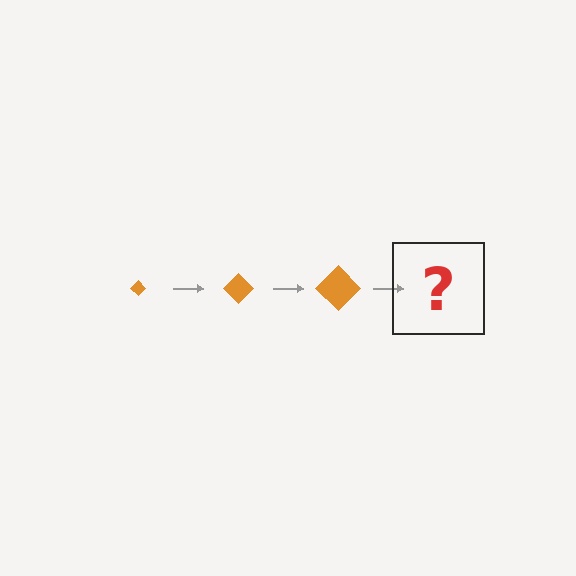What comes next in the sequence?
The next element should be an orange diamond, larger than the previous one.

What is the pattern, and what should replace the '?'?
The pattern is that the diamond gets progressively larger each step. The '?' should be an orange diamond, larger than the previous one.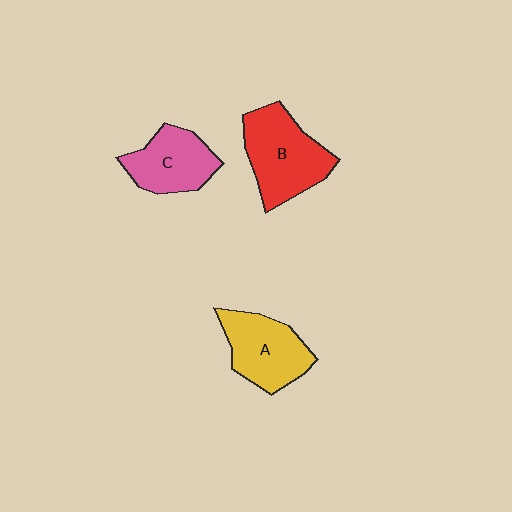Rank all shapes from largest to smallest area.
From largest to smallest: B (red), A (yellow), C (pink).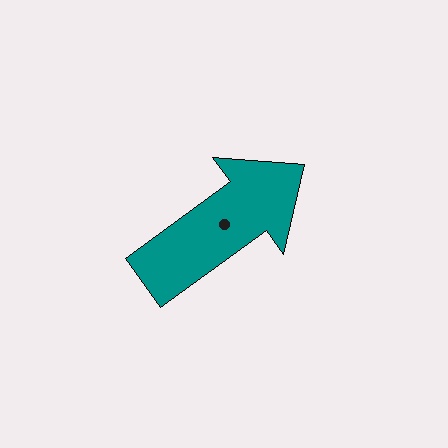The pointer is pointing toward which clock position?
Roughly 2 o'clock.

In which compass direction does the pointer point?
Northeast.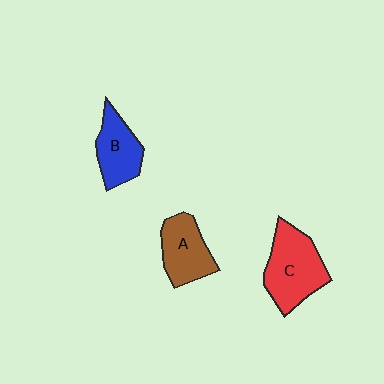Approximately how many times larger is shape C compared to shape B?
Approximately 1.4 times.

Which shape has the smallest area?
Shape B (blue).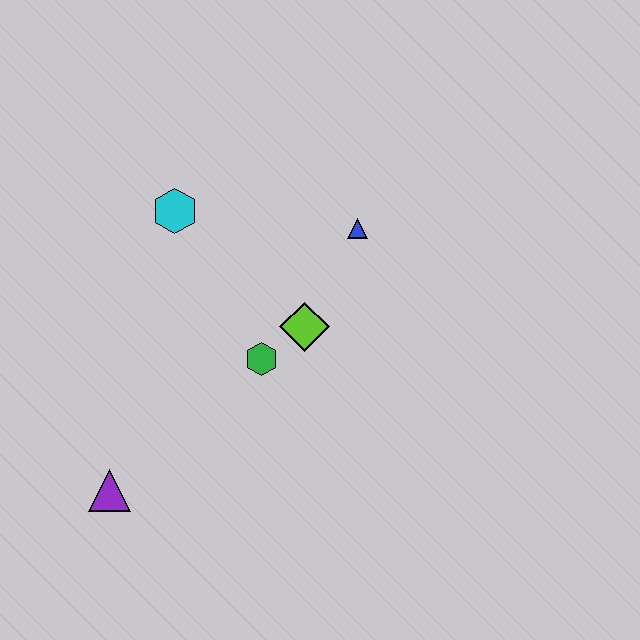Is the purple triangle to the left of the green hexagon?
Yes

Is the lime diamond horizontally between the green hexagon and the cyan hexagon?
No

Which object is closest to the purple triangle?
The green hexagon is closest to the purple triangle.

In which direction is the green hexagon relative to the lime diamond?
The green hexagon is to the left of the lime diamond.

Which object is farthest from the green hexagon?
The purple triangle is farthest from the green hexagon.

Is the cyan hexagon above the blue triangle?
Yes